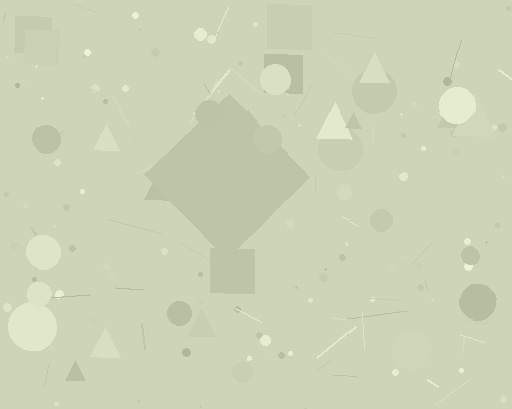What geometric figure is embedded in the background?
A diamond is embedded in the background.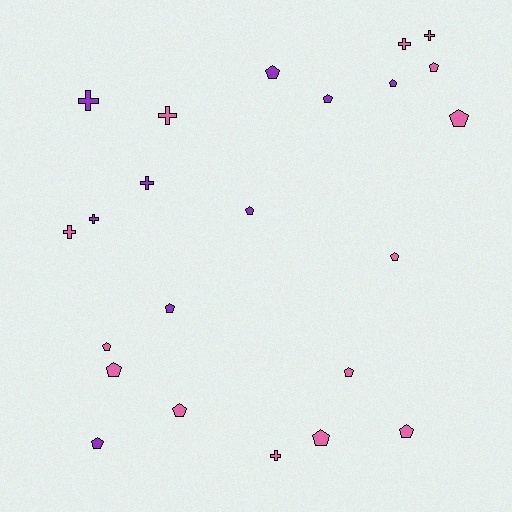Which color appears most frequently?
Pink, with 14 objects.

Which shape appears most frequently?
Pentagon, with 15 objects.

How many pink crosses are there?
There are 5 pink crosses.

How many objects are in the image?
There are 23 objects.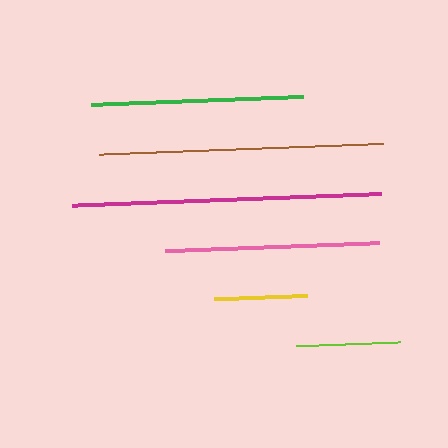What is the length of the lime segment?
The lime segment is approximately 104 pixels long.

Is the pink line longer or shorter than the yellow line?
The pink line is longer than the yellow line.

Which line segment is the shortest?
The yellow line is the shortest at approximately 93 pixels.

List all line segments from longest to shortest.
From longest to shortest: magenta, brown, pink, green, lime, yellow.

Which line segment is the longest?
The magenta line is the longest at approximately 309 pixels.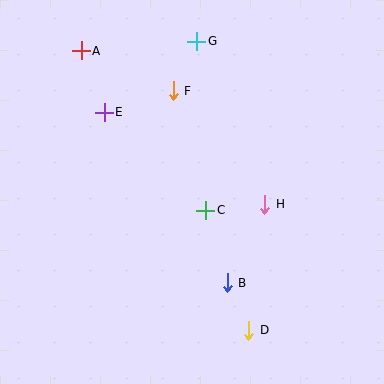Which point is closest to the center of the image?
Point C at (206, 210) is closest to the center.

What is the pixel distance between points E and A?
The distance between E and A is 65 pixels.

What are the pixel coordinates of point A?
Point A is at (81, 51).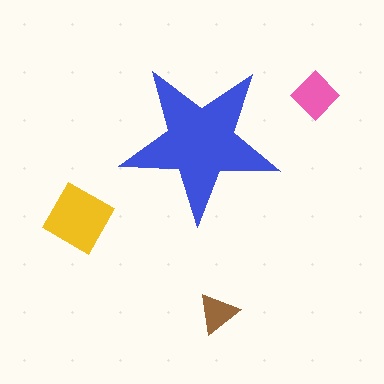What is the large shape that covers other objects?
A blue star.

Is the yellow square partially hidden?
No, the yellow square is fully visible.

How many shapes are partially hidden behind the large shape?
0 shapes are partially hidden.